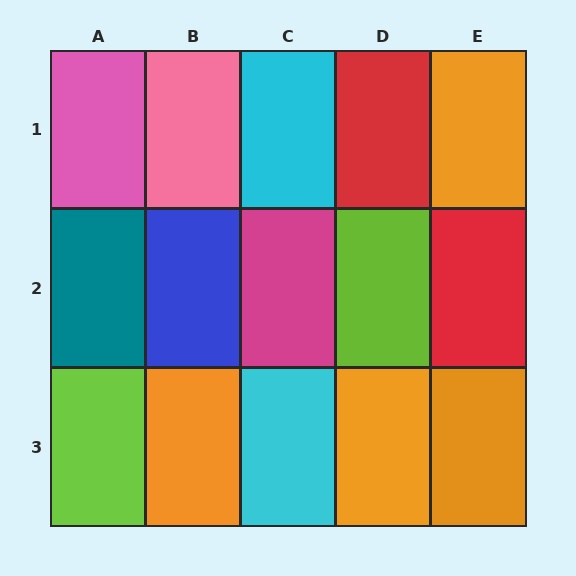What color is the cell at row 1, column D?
Red.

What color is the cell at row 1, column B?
Pink.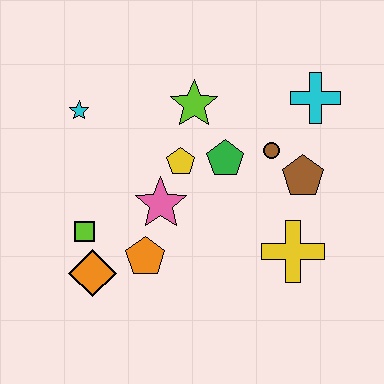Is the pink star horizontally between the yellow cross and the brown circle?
No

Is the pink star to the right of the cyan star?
Yes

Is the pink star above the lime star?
No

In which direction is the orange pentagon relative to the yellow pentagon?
The orange pentagon is below the yellow pentagon.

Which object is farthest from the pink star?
The cyan cross is farthest from the pink star.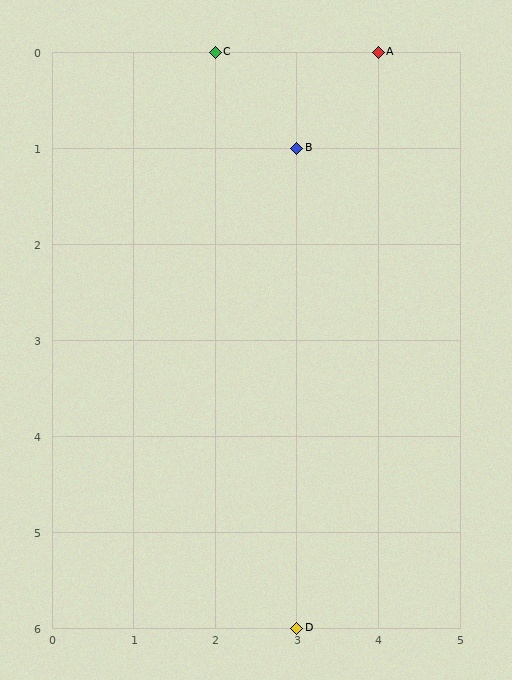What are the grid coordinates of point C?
Point C is at grid coordinates (2, 0).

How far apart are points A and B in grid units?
Points A and B are 1 column and 1 row apart (about 1.4 grid units diagonally).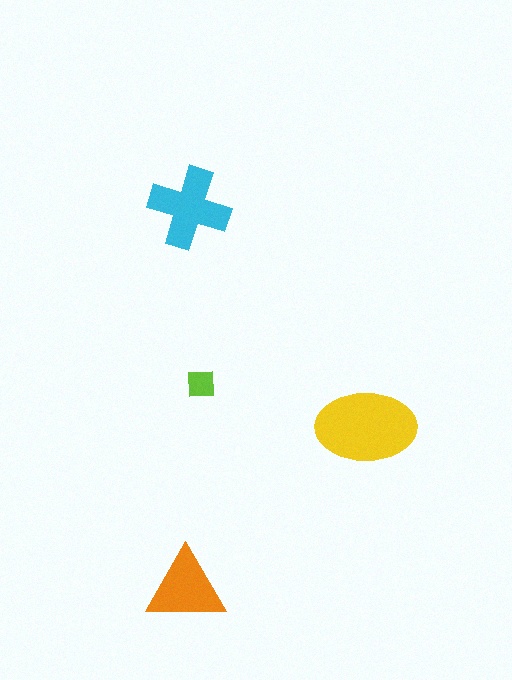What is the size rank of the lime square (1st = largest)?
4th.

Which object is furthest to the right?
The yellow ellipse is rightmost.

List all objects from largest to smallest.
The yellow ellipse, the cyan cross, the orange triangle, the lime square.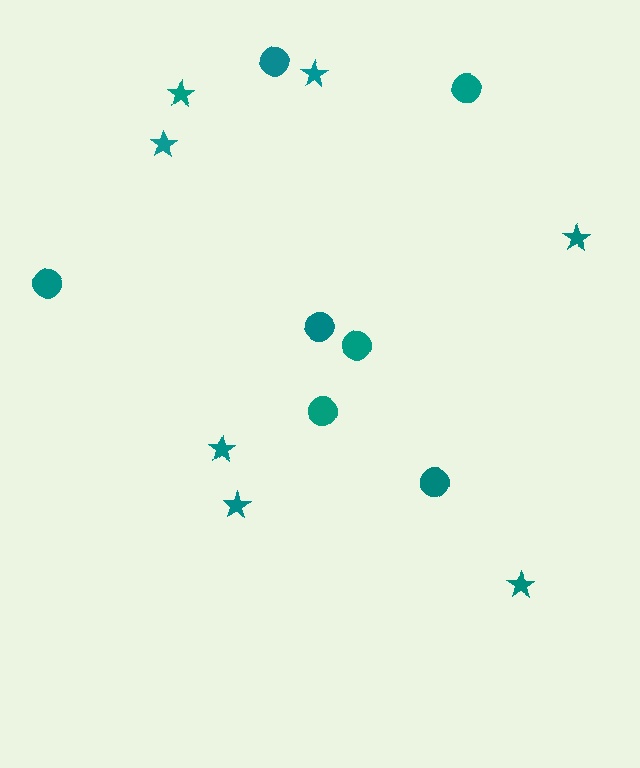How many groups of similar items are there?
There are 2 groups: one group of stars (7) and one group of circles (7).